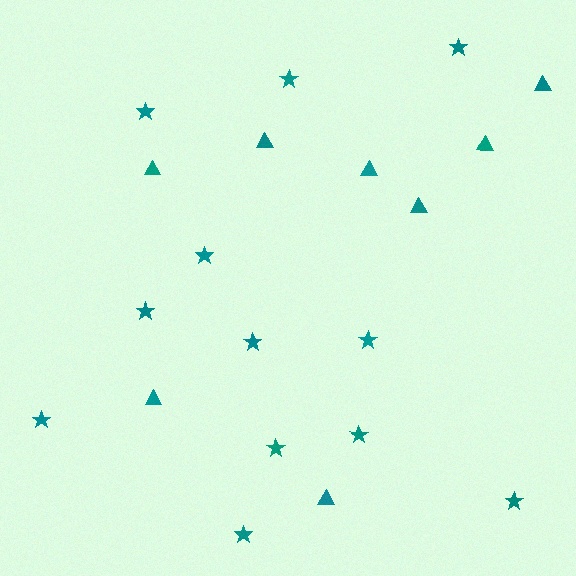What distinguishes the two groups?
There are 2 groups: one group of stars (12) and one group of triangles (8).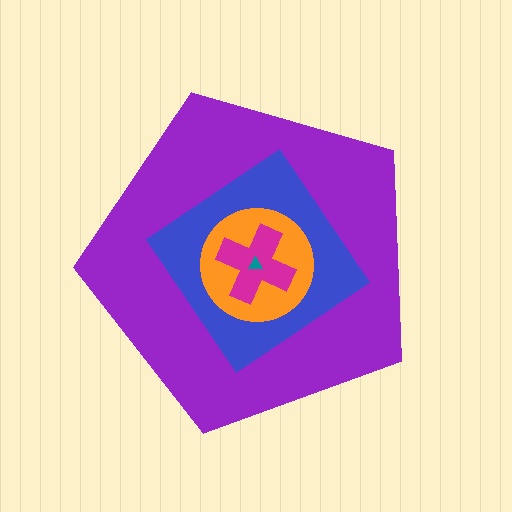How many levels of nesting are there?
5.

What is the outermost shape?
The purple pentagon.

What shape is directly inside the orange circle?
The magenta cross.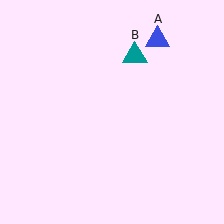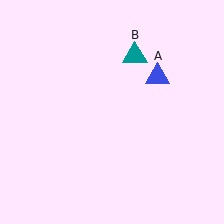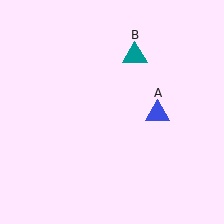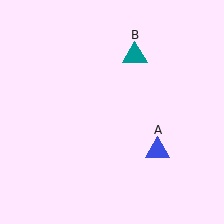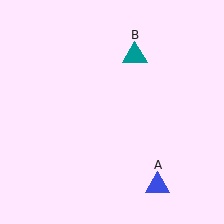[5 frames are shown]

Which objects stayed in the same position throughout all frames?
Teal triangle (object B) remained stationary.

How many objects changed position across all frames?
1 object changed position: blue triangle (object A).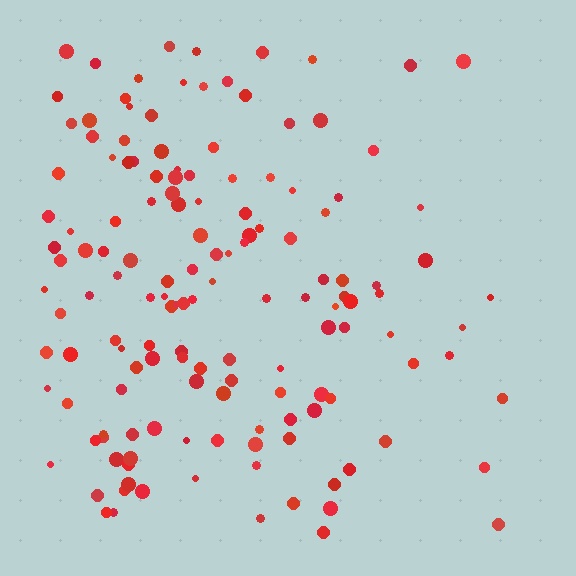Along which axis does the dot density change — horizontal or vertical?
Horizontal.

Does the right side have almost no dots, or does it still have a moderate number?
Still a moderate number, just noticeably fewer than the left.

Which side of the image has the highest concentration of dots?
The left.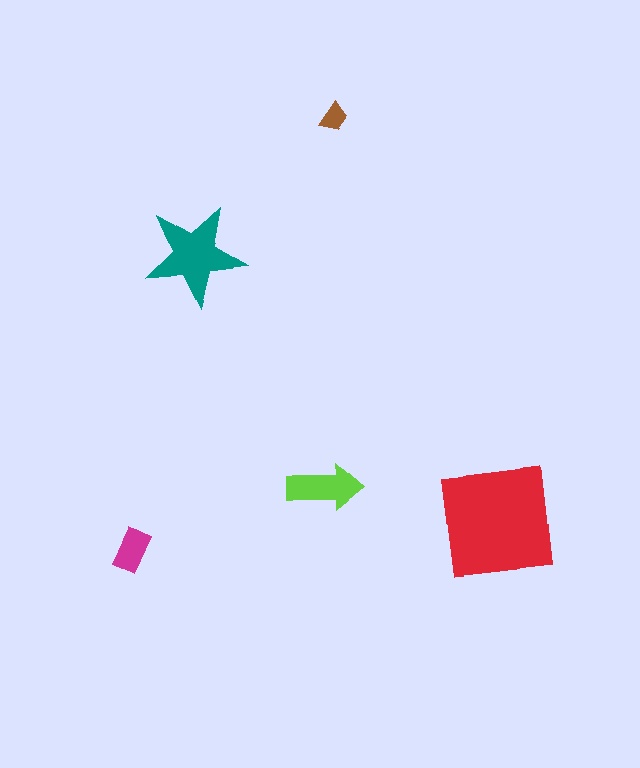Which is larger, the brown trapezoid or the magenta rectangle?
The magenta rectangle.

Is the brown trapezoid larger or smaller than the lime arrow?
Smaller.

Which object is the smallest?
The brown trapezoid.